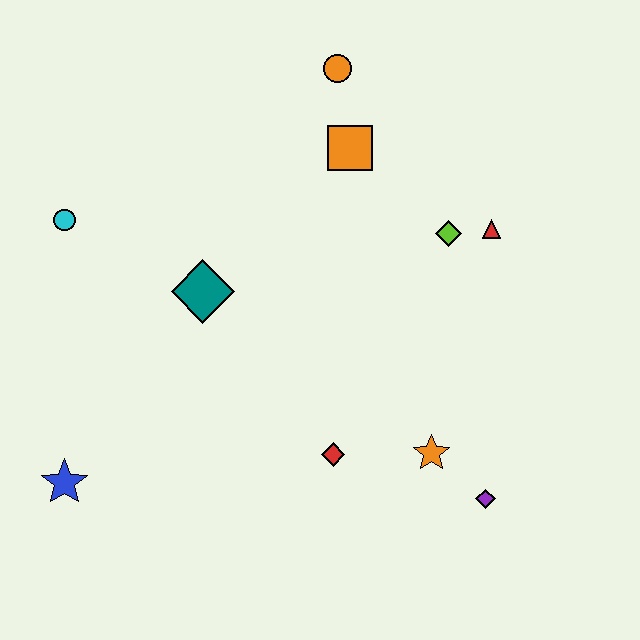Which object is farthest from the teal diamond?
The purple diamond is farthest from the teal diamond.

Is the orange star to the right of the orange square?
Yes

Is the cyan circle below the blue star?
No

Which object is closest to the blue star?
The teal diamond is closest to the blue star.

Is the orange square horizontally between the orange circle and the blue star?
No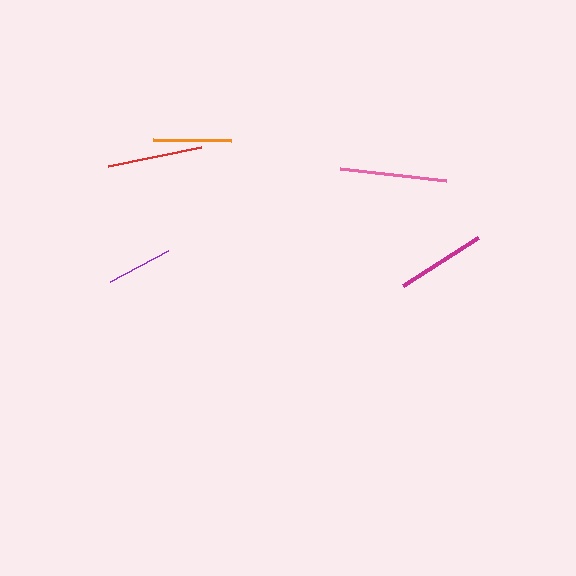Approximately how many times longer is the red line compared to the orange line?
The red line is approximately 1.2 times the length of the orange line.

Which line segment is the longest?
The pink line is the longest at approximately 107 pixels.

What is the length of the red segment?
The red segment is approximately 95 pixels long.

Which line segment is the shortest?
The purple line is the shortest at approximately 66 pixels.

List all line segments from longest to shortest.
From longest to shortest: pink, red, magenta, orange, purple.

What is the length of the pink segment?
The pink segment is approximately 107 pixels long.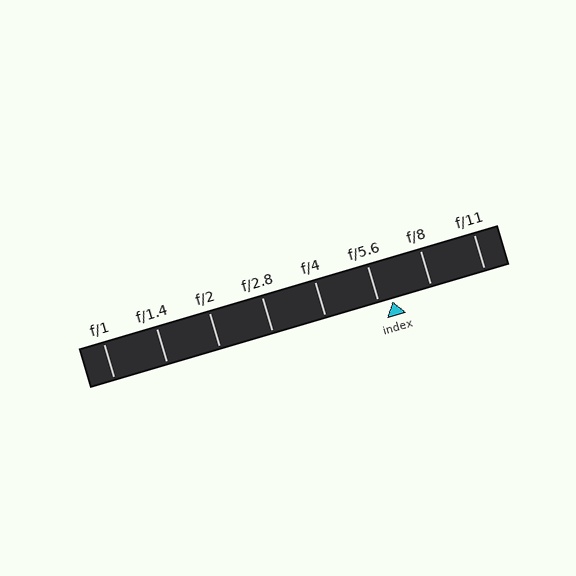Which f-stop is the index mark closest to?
The index mark is closest to f/5.6.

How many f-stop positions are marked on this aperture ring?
There are 8 f-stop positions marked.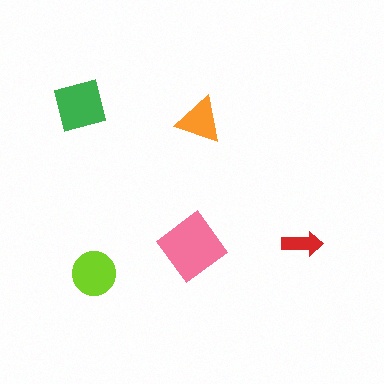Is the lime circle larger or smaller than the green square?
Smaller.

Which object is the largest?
The pink diamond.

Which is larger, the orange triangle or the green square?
The green square.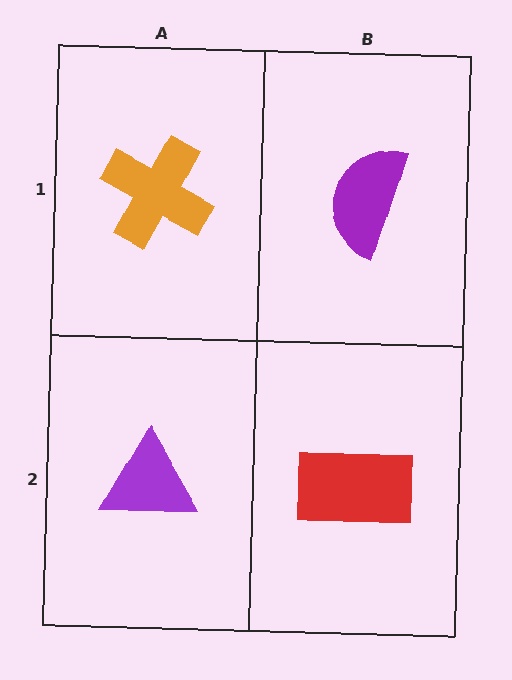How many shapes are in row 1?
2 shapes.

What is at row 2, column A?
A purple triangle.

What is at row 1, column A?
An orange cross.